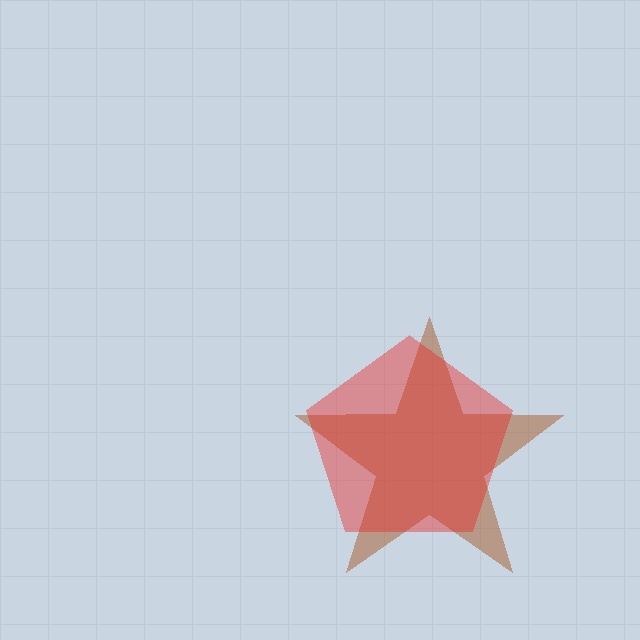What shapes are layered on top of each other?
The layered shapes are: a brown star, a red pentagon.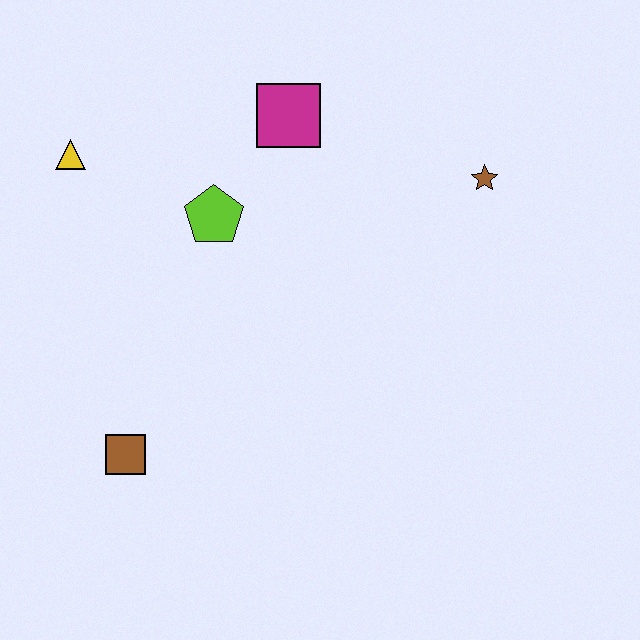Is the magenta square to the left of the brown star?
Yes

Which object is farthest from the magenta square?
The brown square is farthest from the magenta square.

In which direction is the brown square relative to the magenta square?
The brown square is below the magenta square.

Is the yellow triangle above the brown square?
Yes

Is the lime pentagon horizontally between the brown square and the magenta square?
Yes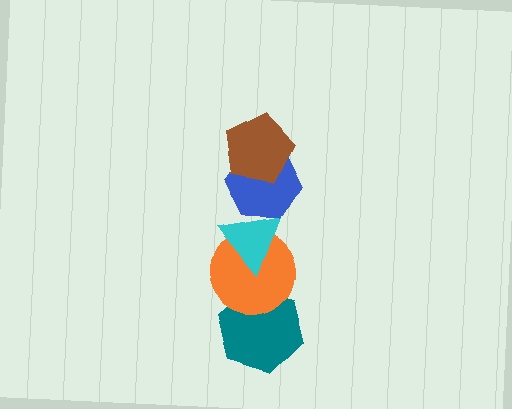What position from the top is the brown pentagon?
The brown pentagon is 1st from the top.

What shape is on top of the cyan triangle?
The blue hexagon is on top of the cyan triangle.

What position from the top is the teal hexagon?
The teal hexagon is 5th from the top.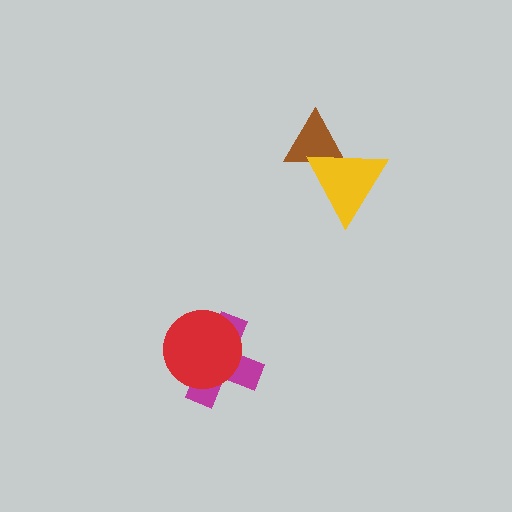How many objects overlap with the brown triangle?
1 object overlaps with the brown triangle.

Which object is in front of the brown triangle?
The yellow triangle is in front of the brown triangle.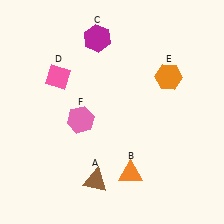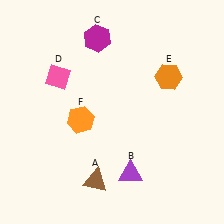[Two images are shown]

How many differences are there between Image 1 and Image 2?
There are 2 differences between the two images.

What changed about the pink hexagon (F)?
In Image 1, F is pink. In Image 2, it changed to orange.